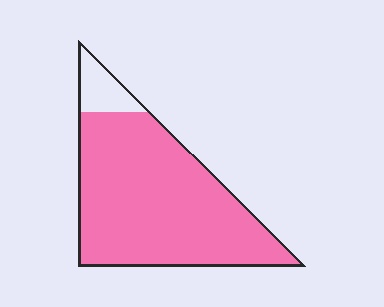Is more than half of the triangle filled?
Yes.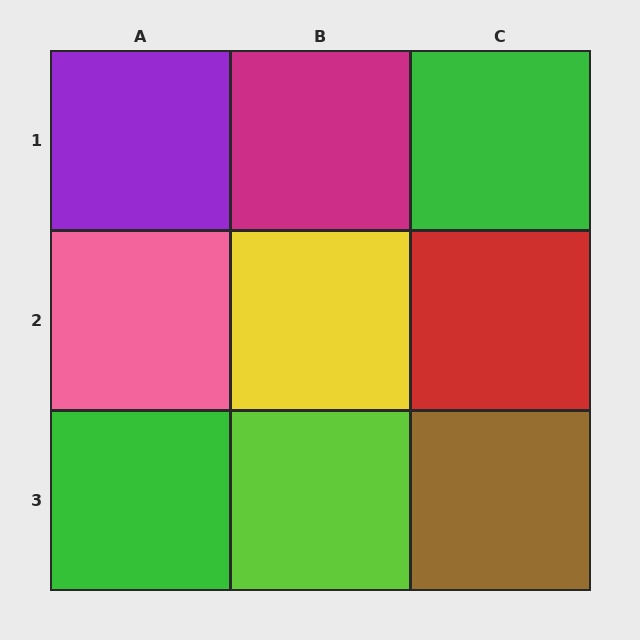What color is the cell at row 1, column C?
Green.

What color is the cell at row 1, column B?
Magenta.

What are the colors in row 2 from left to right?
Pink, yellow, red.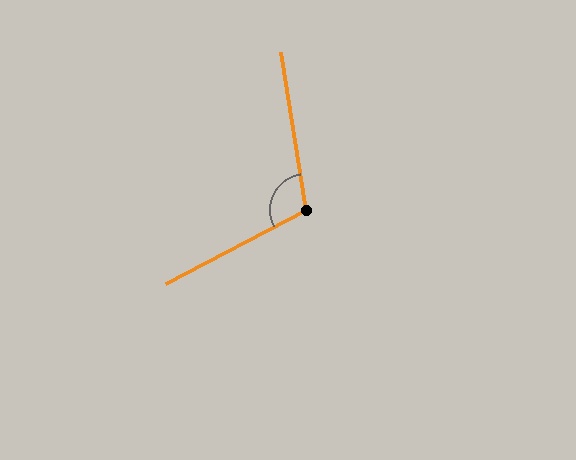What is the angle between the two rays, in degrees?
Approximately 109 degrees.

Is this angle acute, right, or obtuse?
It is obtuse.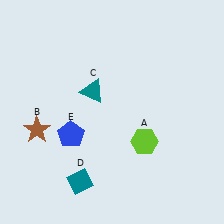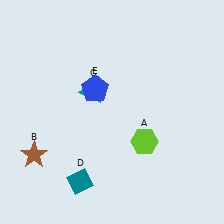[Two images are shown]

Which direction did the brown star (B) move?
The brown star (B) moved down.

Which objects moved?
The objects that moved are: the brown star (B), the blue pentagon (E).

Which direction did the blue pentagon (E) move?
The blue pentagon (E) moved up.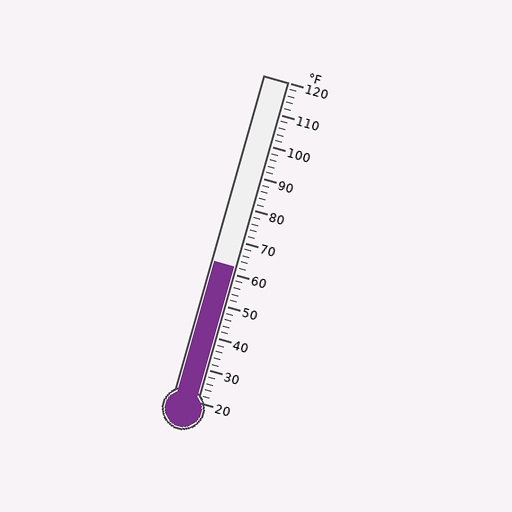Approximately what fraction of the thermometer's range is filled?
The thermometer is filled to approximately 40% of its range.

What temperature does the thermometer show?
The thermometer shows approximately 62°F.